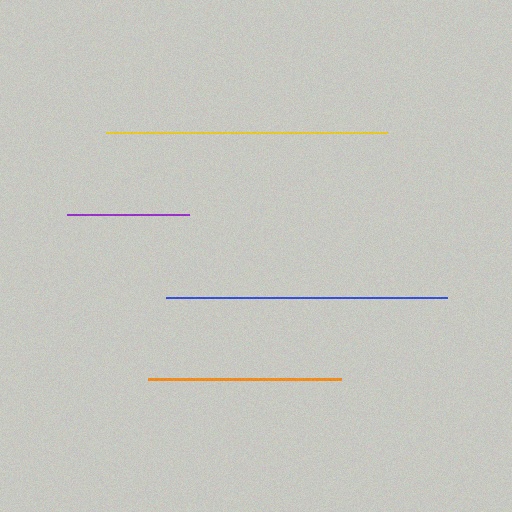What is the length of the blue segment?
The blue segment is approximately 281 pixels long.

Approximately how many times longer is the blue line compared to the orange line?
The blue line is approximately 1.5 times the length of the orange line.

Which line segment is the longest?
The yellow line is the longest at approximately 281 pixels.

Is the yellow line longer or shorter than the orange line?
The yellow line is longer than the orange line.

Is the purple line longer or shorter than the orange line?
The orange line is longer than the purple line.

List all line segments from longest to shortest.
From longest to shortest: yellow, blue, orange, purple.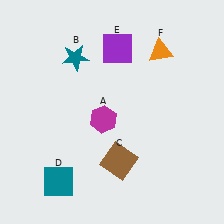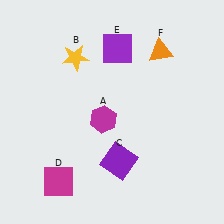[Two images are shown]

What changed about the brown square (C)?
In Image 1, C is brown. In Image 2, it changed to purple.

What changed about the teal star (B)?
In Image 1, B is teal. In Image 2, it changed to yellow.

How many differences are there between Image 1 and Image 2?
There are 3 differences between the two images.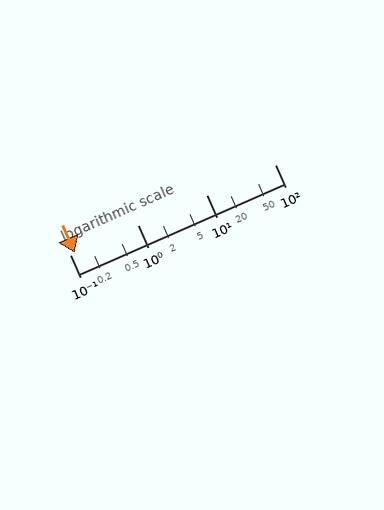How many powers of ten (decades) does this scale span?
The scale spans 3 decades, from 0.1 to 100.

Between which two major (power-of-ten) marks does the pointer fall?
The pointer is between 0.1 and 1.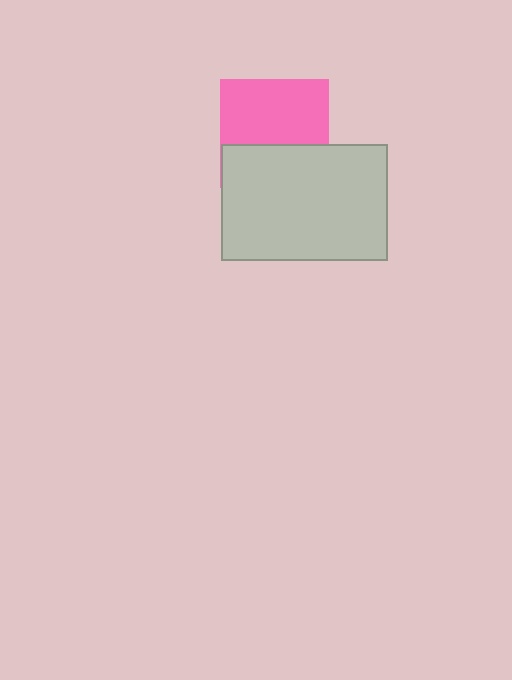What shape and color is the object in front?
The object in front is a light gray rectangle.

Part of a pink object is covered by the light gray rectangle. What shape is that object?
It is a square.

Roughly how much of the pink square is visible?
About half of it is visible (roughly 60%).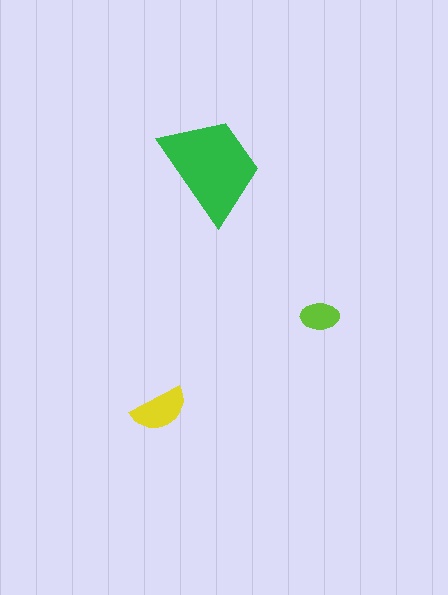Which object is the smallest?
The lime ellipse.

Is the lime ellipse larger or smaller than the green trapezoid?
Smaller.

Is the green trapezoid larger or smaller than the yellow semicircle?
Larger.